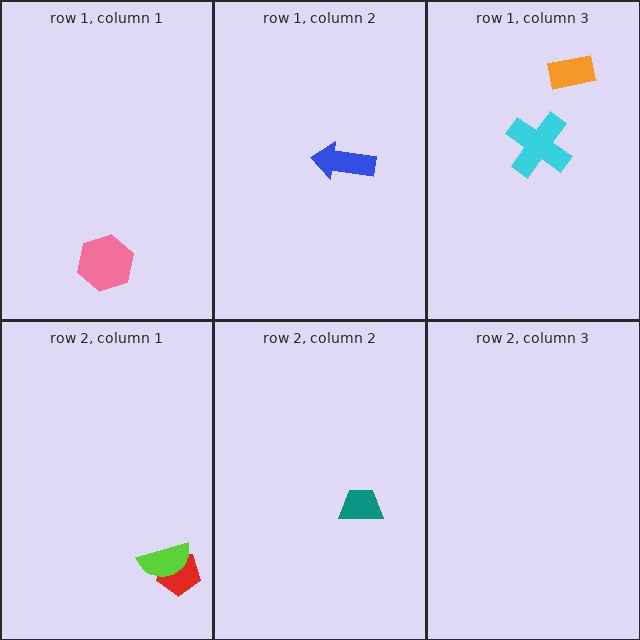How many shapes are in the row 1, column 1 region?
1.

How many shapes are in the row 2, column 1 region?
2.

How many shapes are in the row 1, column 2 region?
1.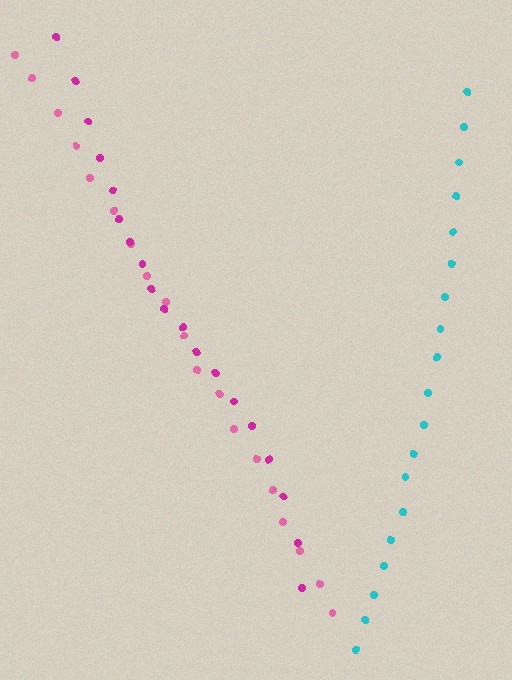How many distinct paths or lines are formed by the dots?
There are 3 distinct paths.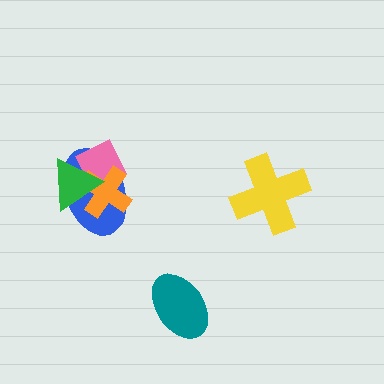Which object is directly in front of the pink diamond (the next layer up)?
The orange cross is directly in front of the pink diamond.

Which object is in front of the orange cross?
The green triangle is in front of the orange cross.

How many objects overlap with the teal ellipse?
0 objects overlap with the teal ellipse.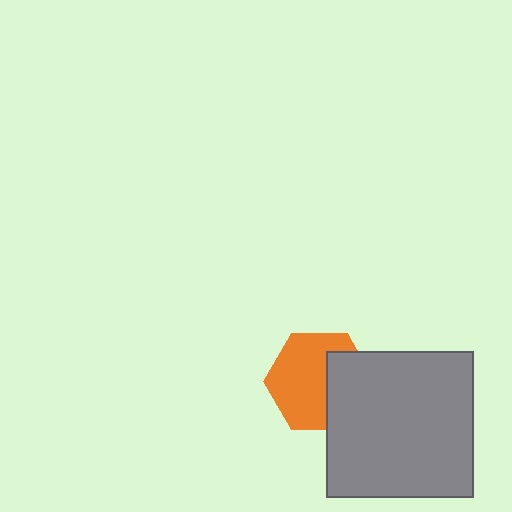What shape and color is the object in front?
The object in front is a gray square.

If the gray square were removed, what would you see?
You would see the complete orange hexagon.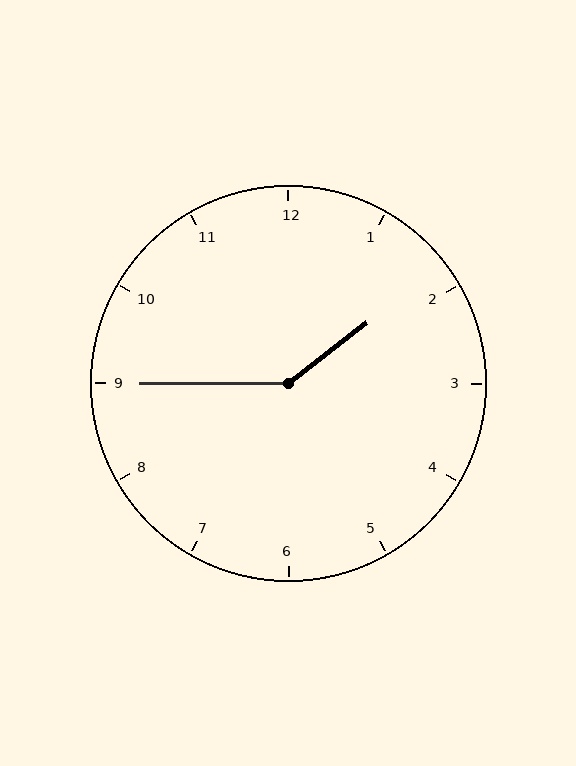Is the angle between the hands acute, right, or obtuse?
It is obtuse.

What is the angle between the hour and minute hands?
Approximately 142 degrees.